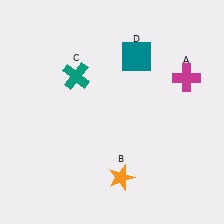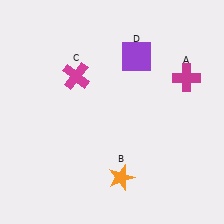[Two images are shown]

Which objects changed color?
C changed from teal to magenta. D changed from teal to purple.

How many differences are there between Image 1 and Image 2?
There are 2 differences between the two images.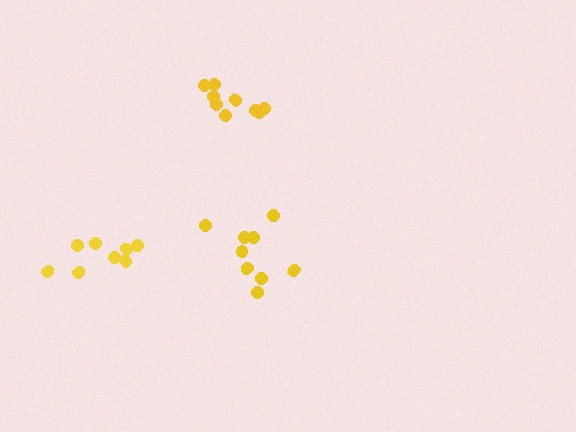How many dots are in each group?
Group 1: 8 dots, Group 2: 9 dots, Group 3: 9 dots (26 total).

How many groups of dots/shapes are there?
There are 3 groups.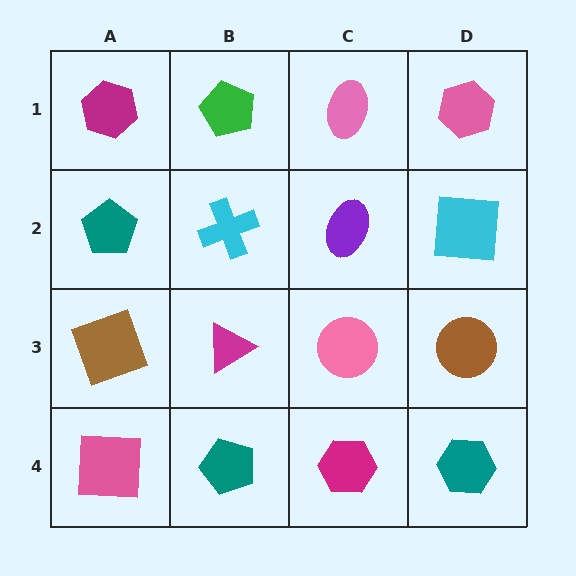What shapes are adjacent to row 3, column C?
A purple ellipse (row 2, column C), a magenta hexagon (row 4, column C), a magenta triangle (row 3, column B), a brown circle (row 3, column D).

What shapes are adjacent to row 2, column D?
A pink hexagon (row 1, column D), a brown circle (row 3, column D), a purple ellipse (row 2, column C).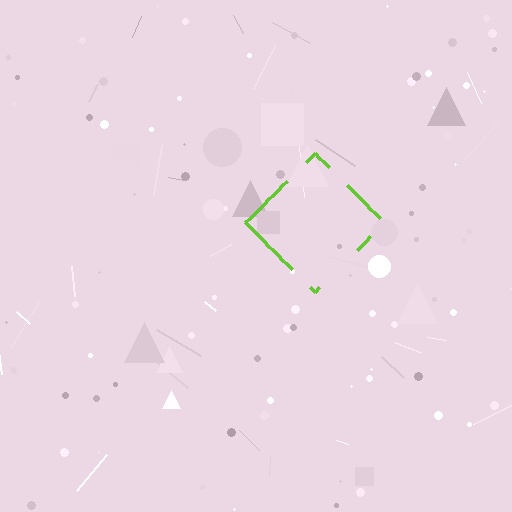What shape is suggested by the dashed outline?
The dashed outline suggests a diamond.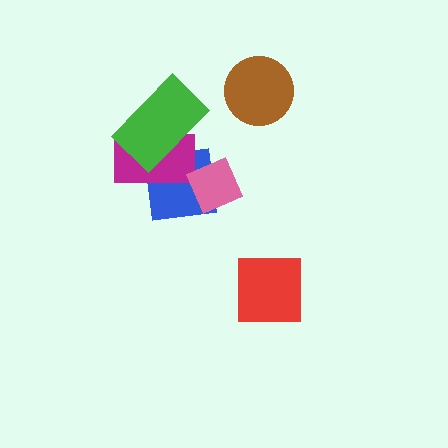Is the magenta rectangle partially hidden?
Yes, it is partially covered by another shape.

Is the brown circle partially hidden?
No, no other shape covers it.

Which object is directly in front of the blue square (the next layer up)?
The magenta rectangle is directly in front of the blue square.